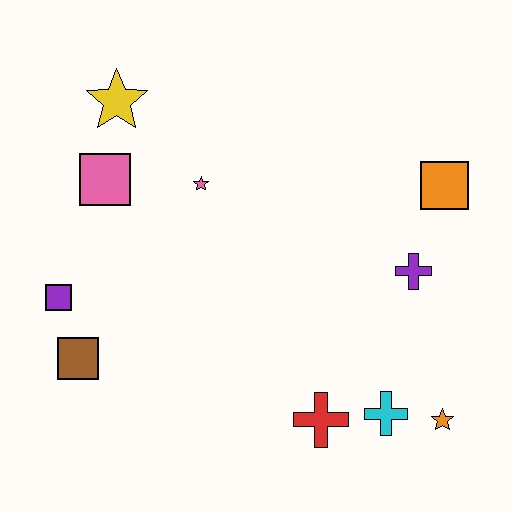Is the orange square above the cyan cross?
Yes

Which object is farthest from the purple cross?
The purple square is farthest from the purple cross.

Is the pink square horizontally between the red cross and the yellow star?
No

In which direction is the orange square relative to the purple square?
The orange square is to the right of the purple square.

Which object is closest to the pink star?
The pink square is closest to the pink star.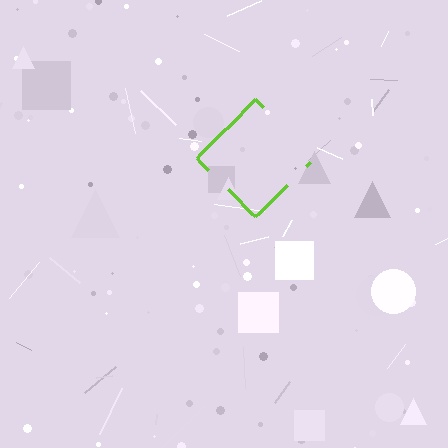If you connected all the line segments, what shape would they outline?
They would outline a diamond.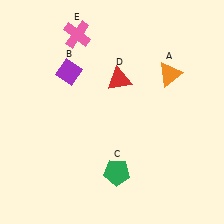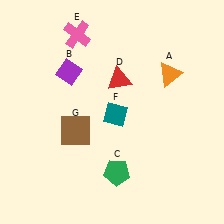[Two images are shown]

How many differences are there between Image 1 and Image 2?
There are 2 differences between the two images.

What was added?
A teal diamond (F), a brown square (G) were added in Image 2.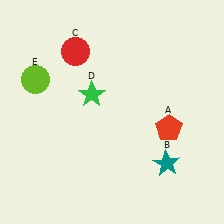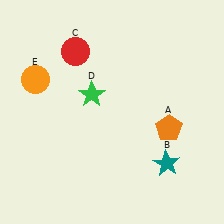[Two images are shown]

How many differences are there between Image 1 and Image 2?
There are 2 differences between the two images.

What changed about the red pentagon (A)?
In Image 1, A is red. In Image 2, it changed to orange.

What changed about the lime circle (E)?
In Image 1, E is lime. In Image 2, it changed to orange.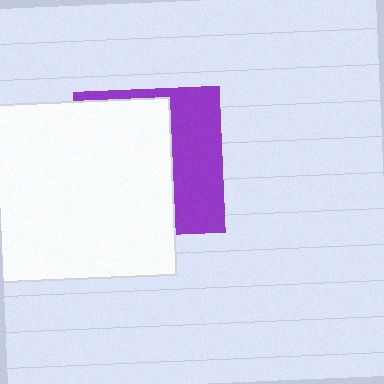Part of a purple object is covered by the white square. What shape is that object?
It is a square.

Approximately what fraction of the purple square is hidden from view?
Roughly 62% of the purple square is hidden behind the white square.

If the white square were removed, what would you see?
You would see the complete purple square.